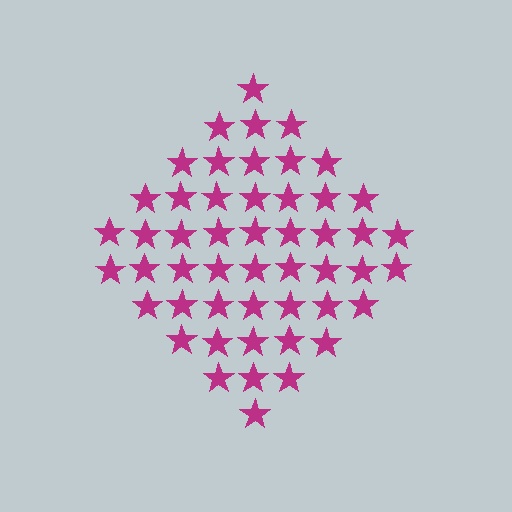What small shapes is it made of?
It is made of small stars.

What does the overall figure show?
The overall figure shows a diamond.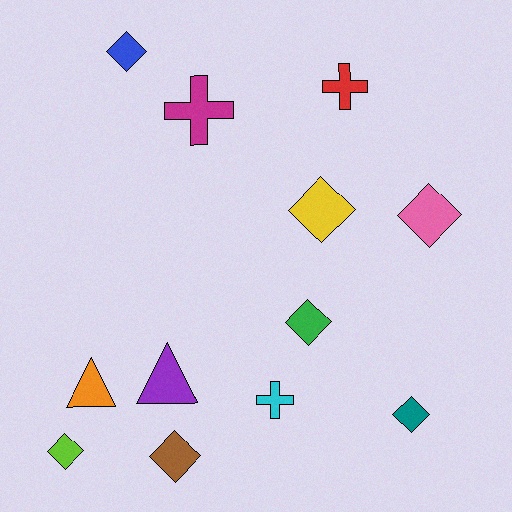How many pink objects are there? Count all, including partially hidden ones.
There is 1 pink object.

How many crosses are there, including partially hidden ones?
There are 3 crosses.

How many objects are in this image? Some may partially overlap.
There are 12 objects.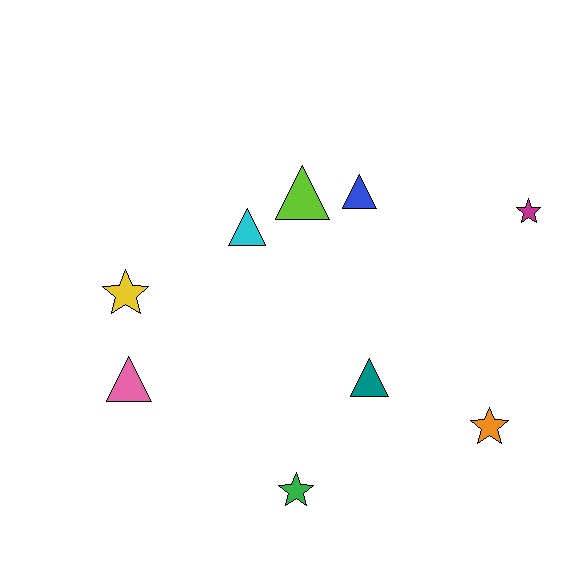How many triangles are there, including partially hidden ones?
There are 5 triangles.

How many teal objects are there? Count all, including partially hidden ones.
There is 1 teal object.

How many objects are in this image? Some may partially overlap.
There are 9 objects.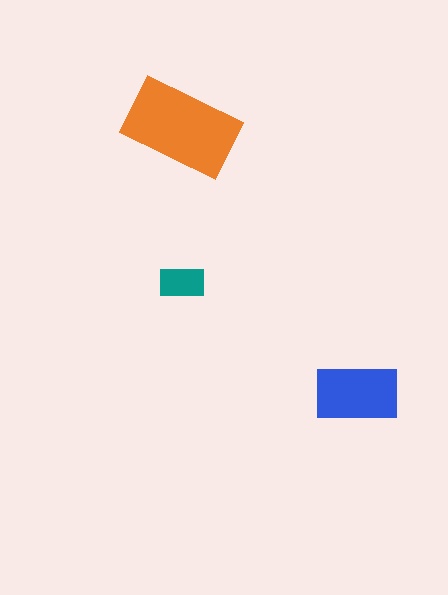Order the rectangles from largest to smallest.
the orange one, the blue one, the teal one.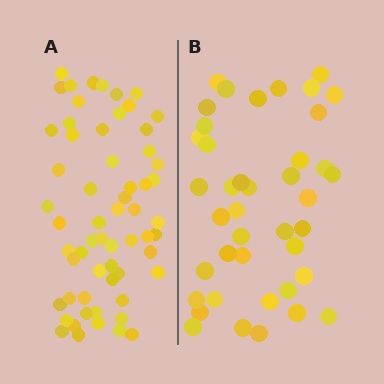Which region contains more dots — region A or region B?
Region A (the left region) has more dots.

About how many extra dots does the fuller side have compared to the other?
Region A has approximately 20 more dots than region B.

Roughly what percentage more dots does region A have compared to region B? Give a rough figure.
About 45% more.